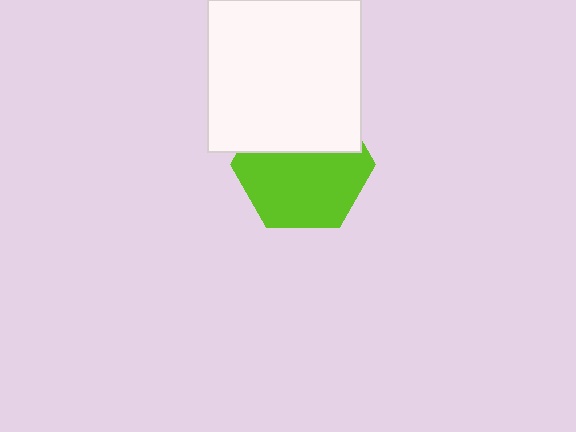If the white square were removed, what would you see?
You would see the complete lime hexagon.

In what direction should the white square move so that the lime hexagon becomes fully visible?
The white square should move up. That is the shortest direction to clear the overlap and leave the lime hexagon fully visible.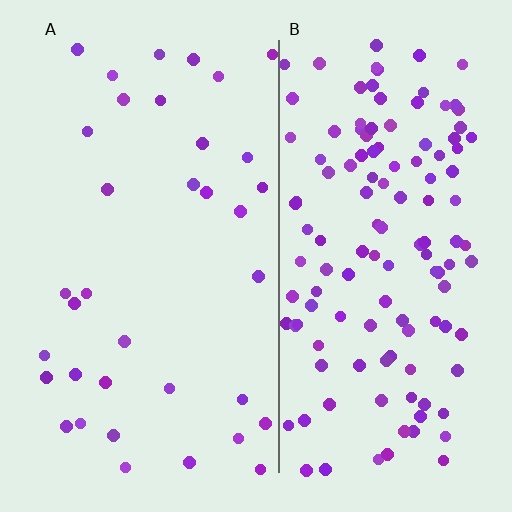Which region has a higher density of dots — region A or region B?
B (the right).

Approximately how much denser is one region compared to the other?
Approximately 3.7× — region B over region A.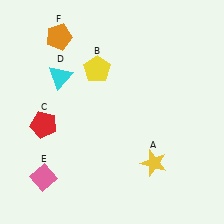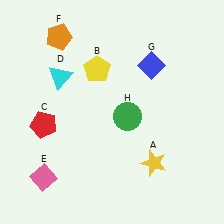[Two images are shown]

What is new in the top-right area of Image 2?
A blue diamond (G) was added in the top-right area of Image 2.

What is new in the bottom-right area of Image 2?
A green circle (H) was added in the bottom-right area of Image 2.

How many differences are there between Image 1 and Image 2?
There are 2 differences between the two images.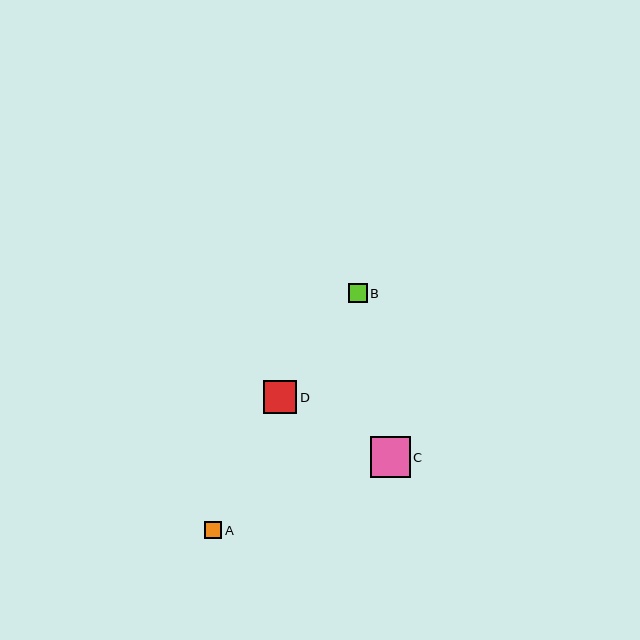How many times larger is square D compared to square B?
Square D is approximately 1.8 times the size of square B.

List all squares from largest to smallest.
From largest to smallest: C, D, B, A.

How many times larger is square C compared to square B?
Square C is approximately 2.1 times the size of square B.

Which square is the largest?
Square C is the largest with a size of approximately 40 pixels.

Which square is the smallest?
Square A is the smallest with a size of approximately 17 pixels.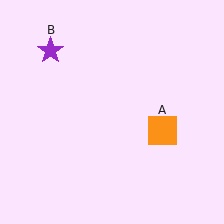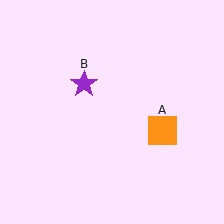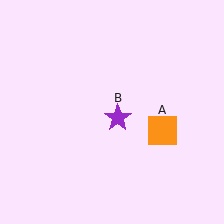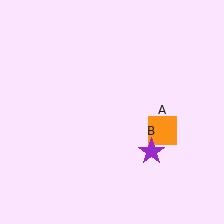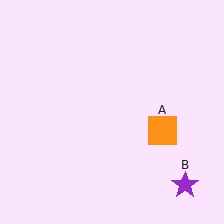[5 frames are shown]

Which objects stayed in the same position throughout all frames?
Orange square (object A) remained stationary.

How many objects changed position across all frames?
1 object changed position: purple star (object B).